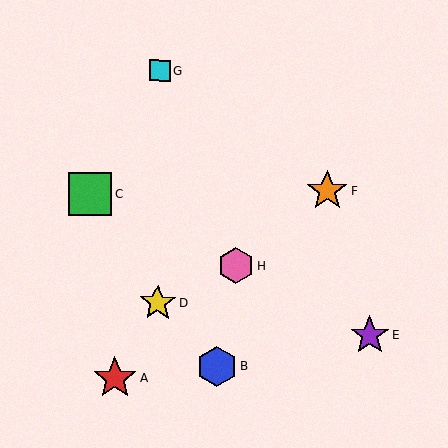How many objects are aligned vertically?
2 objects (D, G) are aligned vertically.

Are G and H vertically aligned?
No, G is at x≈160 and H is at x≈235.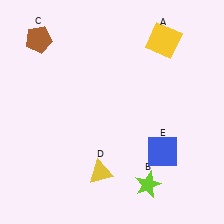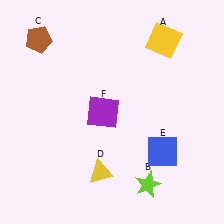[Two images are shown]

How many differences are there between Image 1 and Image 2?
There is 1 difference between the two images.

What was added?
A purple square (F) was added in Image 2.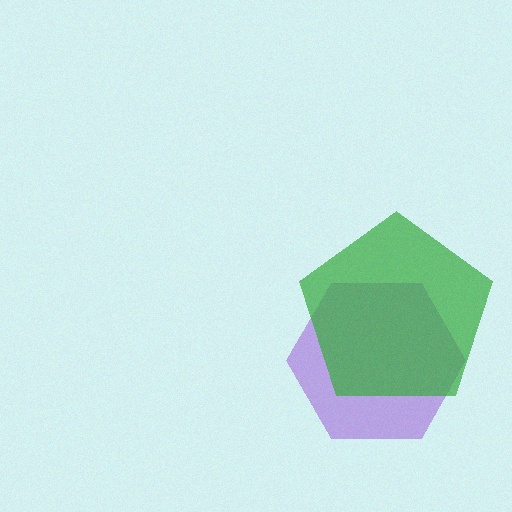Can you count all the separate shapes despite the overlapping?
Yes, there are 2 separate shapes.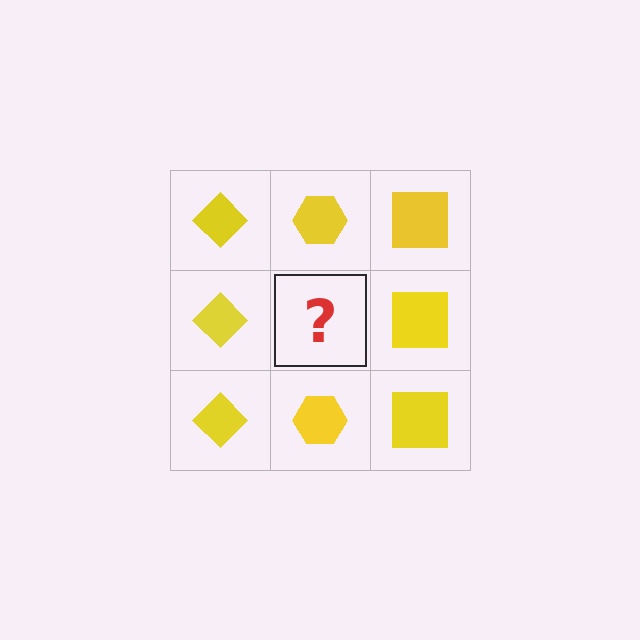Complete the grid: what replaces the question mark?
The question mark should be replaced with a yellow hexagon.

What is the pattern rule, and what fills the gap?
The rule is that each column has a consistent shape. The gap should be filled with a yellow hexagon.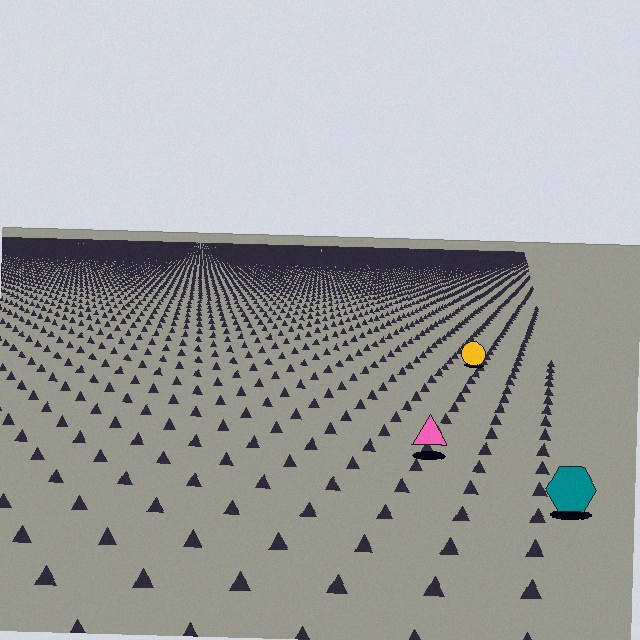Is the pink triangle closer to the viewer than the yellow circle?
Yes. The pink triangle is closer — you can tell from the texture gradient: the ground texture is coarser near it.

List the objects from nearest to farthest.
From nearest to farthest: the teal hexagon, the pink triangle, the yellow circle.